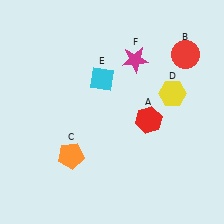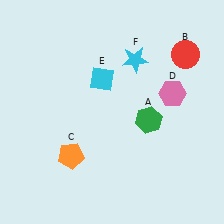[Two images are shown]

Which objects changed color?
A changed from red to green. D changed from yellow to pink. F changed from magenta to cyan.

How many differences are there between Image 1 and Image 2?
There are 3 differences between the two images.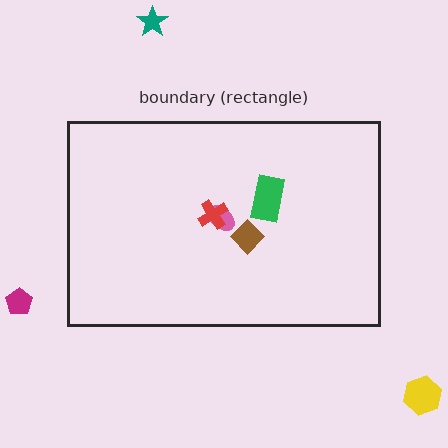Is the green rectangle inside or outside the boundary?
Inside.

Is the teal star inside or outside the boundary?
Outside.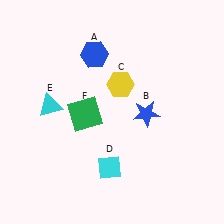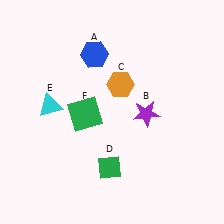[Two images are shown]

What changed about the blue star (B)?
In Image 1, B is blue. In Image 2, it changed to purple.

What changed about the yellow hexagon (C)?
In Image 1, C is yellow. In Image 2, it changed to orange.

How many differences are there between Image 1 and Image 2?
There are 3 differences between the two images.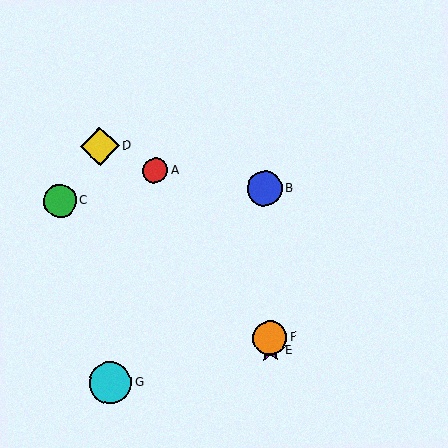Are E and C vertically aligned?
No, E is at x≈270 and C is at x≈60.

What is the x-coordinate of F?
Object F is at x≈270.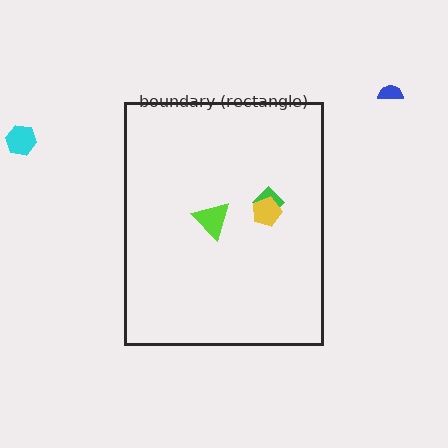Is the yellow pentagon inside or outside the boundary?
Inside.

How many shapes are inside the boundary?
3 inside, 2 outside.